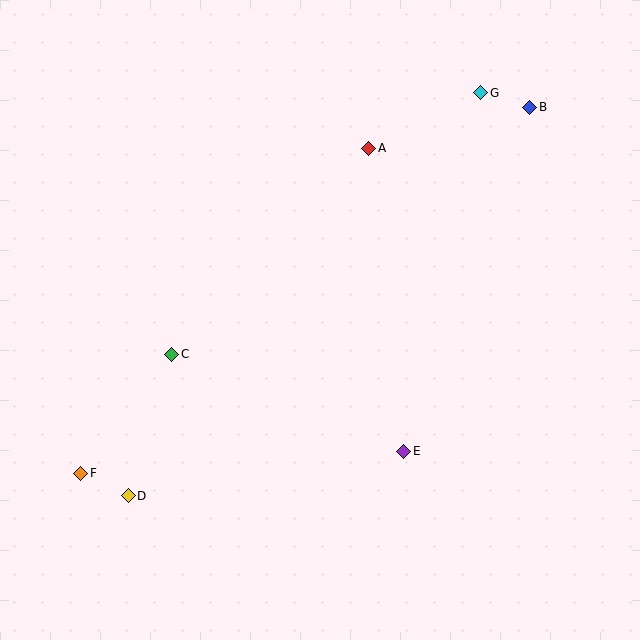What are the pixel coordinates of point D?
Point D is at (128, 496).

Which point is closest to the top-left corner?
Point C is closest to the top-left corner.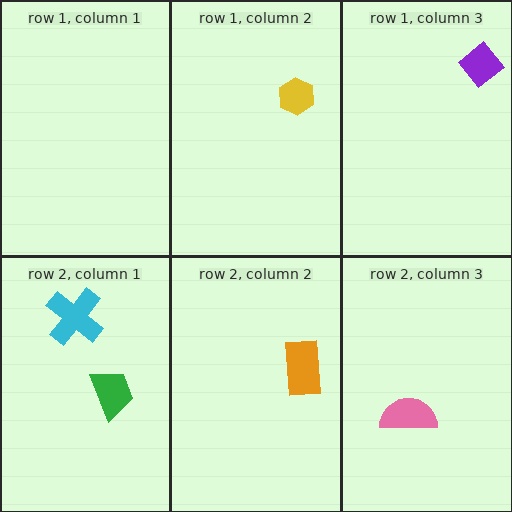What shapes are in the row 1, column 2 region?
The yellow hexagon.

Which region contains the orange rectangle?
The row 2, column 2 region.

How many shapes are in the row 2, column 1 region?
2.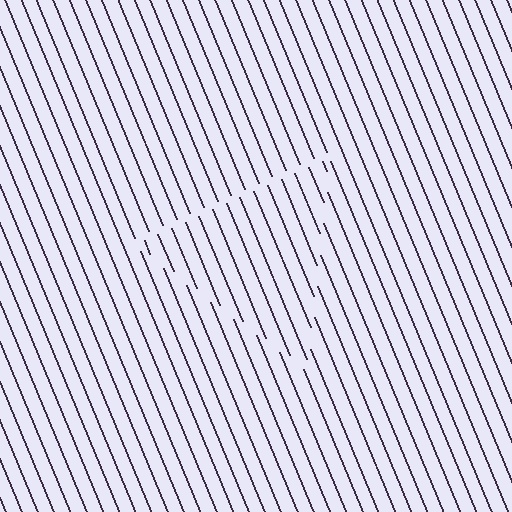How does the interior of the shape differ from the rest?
The interior of the shape contains the same grating, shifted by half a period — the contour is defined by the phase discontinuity where line-ends from the inner and outer gratings abut.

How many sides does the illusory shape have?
3 sides — the line-ends trace a triangle.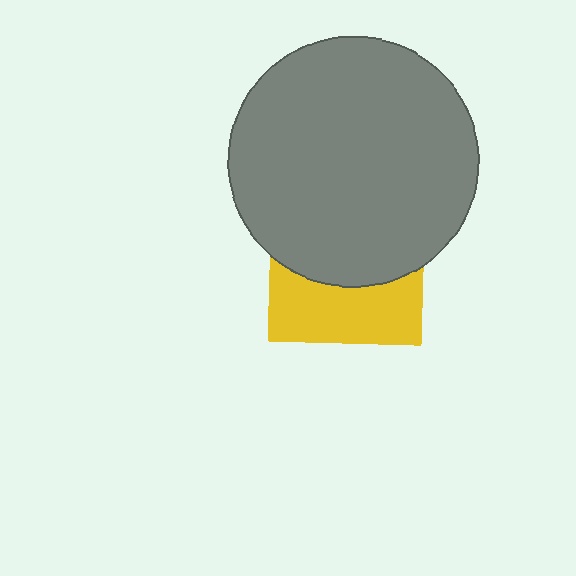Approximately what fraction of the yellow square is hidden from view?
Roughly 58% of the yellow square is hidden behind the gray circle.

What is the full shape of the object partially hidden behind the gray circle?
The partially hidden object is a yellow square.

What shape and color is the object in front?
The object in front is a gray circle.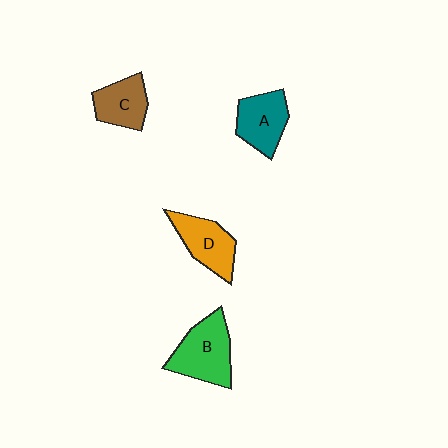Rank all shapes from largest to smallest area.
From largest to smallest: B (green), D (orange), A (teal), C (brown).